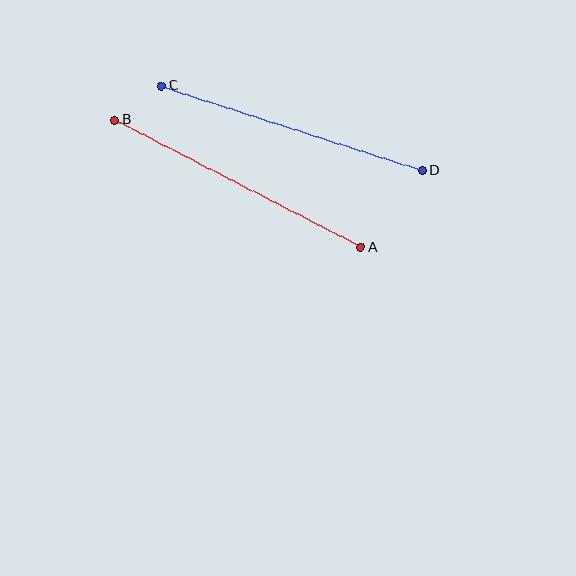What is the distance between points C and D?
The distance is approximately 274 pixels.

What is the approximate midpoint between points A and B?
The midpoint is at approximately (238, 184) pixels.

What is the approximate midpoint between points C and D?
The midpoint is at approximately (291, 128) pixels.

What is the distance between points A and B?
The distance is approximately 277 pixels.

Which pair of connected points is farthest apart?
Points A and B are farthest apart.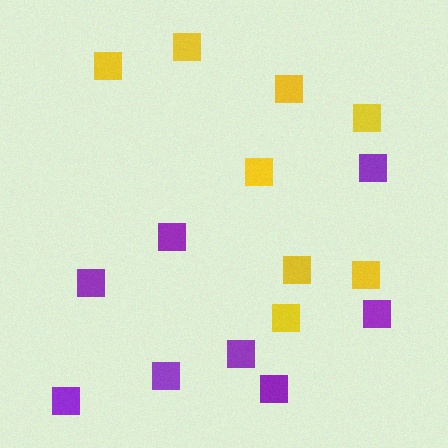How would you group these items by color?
There are 2 groups: one group of yellow squares (8) and one group of purple squares (8).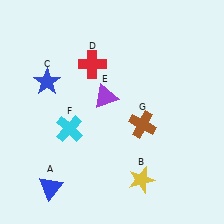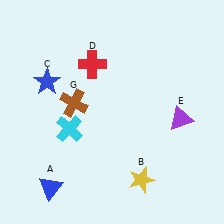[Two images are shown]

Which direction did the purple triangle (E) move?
The purple triangle (E) moved right.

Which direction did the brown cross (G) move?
The brown cross (G) moved left.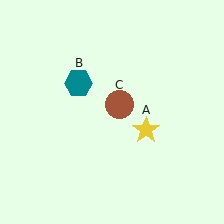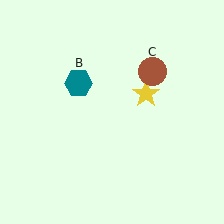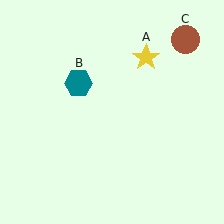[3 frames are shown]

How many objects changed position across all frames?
2 objects changed position: yellow star (object A), brown circle (object C).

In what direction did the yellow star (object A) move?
The yellow star (object A) moved up.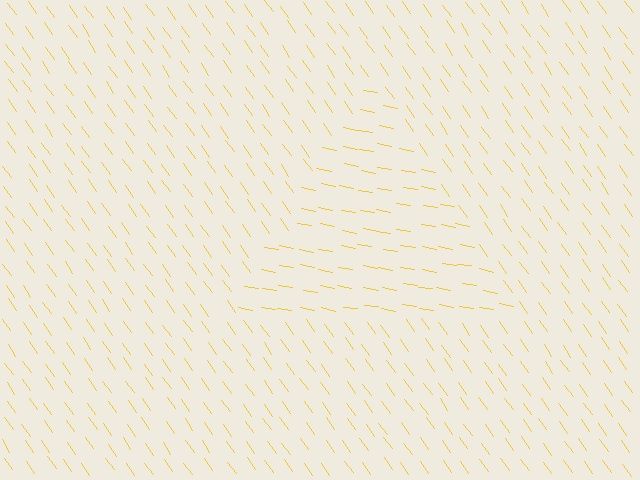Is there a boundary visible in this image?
Yes, there is a texture boundary formed by a change in line orientation.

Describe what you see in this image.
The image is filled with small yellow line segments. A triangle region in the image has lines oriented differently from the surrounding lines, creating a visible texture boundary.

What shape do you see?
I see a triangle.